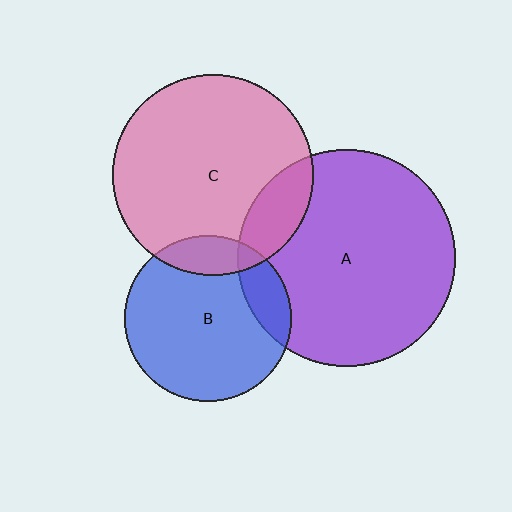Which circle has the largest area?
Circle A (purple).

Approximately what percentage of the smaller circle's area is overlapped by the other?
Approximately 15%.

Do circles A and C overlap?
Yes.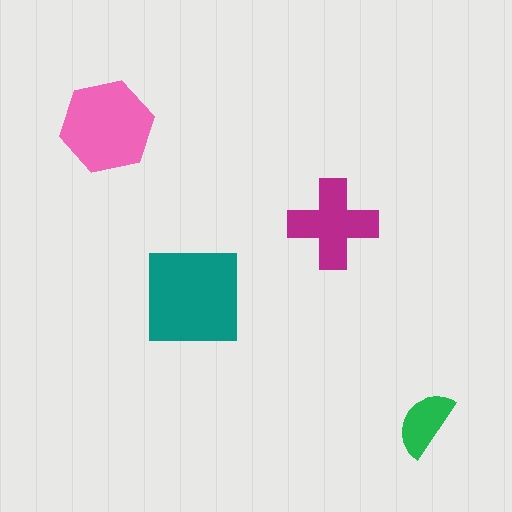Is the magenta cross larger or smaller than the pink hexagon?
Smaller.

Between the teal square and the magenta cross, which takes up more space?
The teal square.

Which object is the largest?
The teal square.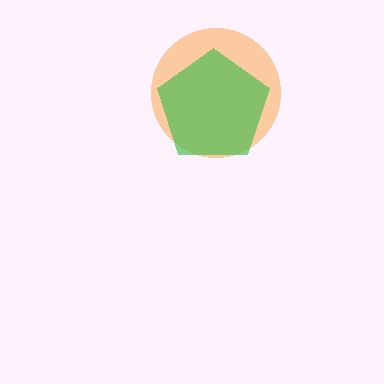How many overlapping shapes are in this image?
There are 2 overlapping shapes in the image.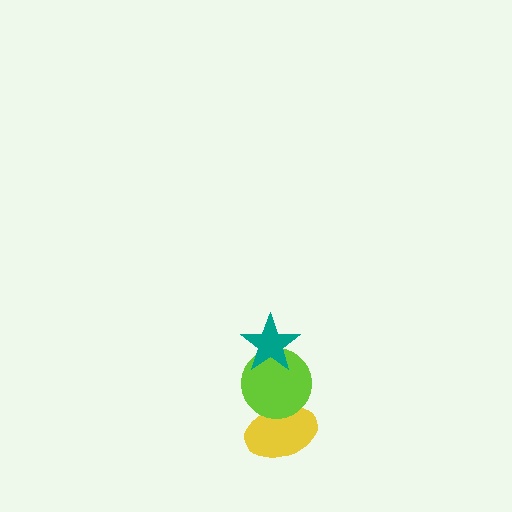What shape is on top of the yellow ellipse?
The lime circle is on top of the yellow ellipse.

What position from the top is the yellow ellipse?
The yellow ellipse is 3rd from the top.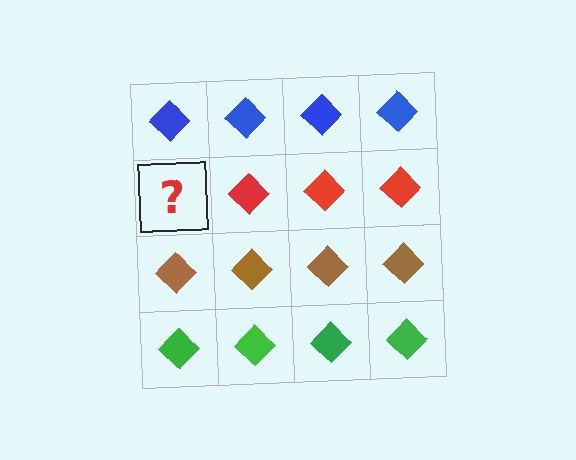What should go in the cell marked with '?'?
The missing cell should contain a red diamond.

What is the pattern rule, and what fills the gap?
The rule is that each row has a consistent color. The gap should be filled with a red diamond.